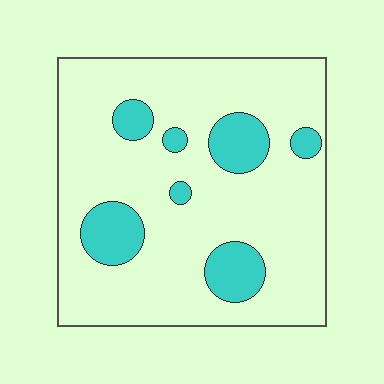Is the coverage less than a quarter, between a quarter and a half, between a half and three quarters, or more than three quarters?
Less than a quarter.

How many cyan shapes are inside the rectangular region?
7.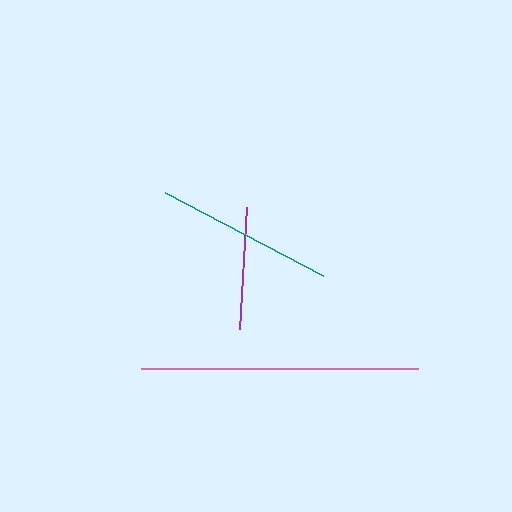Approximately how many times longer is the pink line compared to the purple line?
The pink line is approximately 2.3 times the length of the purple line.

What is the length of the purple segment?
The purple segment is approximately 123 pixels long.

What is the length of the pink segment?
The pink segment is approximately 277 pixels long.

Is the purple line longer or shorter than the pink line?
The pink line is longer than the purple line.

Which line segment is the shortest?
The purple line is the shortest at approximately 123 pixels.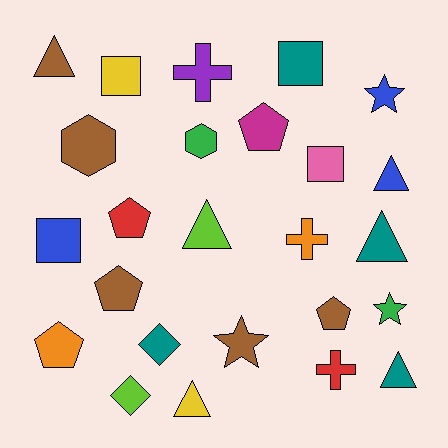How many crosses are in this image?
There are 3 crosses.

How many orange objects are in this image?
There are 2 orange objects.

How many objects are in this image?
There are 25 objects.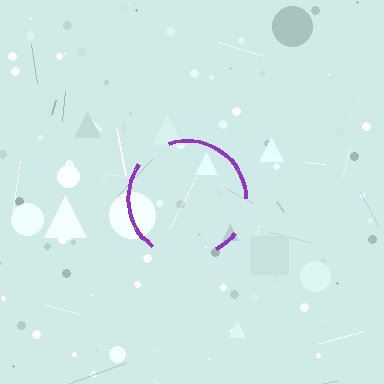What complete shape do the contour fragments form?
The contour fragments form a circle.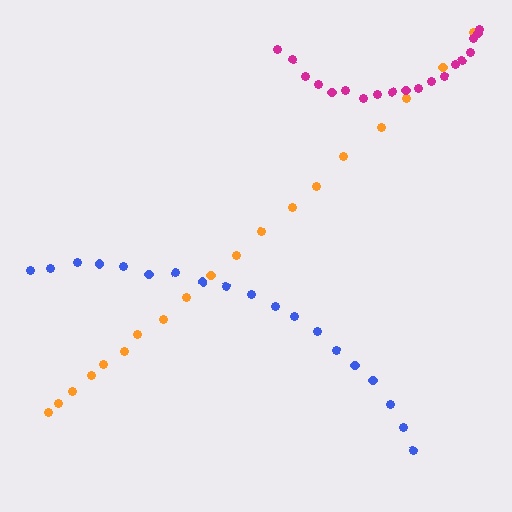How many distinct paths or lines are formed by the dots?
There are 3 distinct paths.